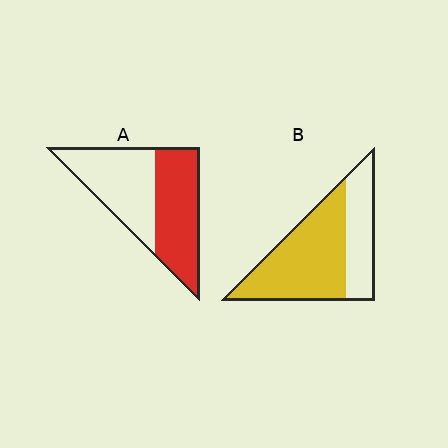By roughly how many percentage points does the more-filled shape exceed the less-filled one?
By roughly 15 percentage points (B over A).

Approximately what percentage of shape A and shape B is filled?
A is approximately 50% and B is approximately 65%.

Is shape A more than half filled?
Roughly half.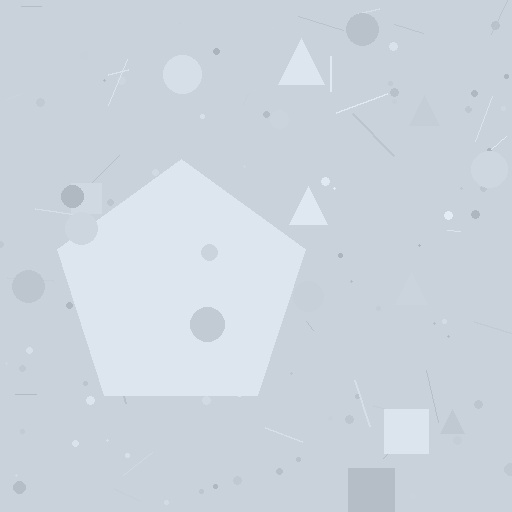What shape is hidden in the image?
A pentagon is hidden in the image.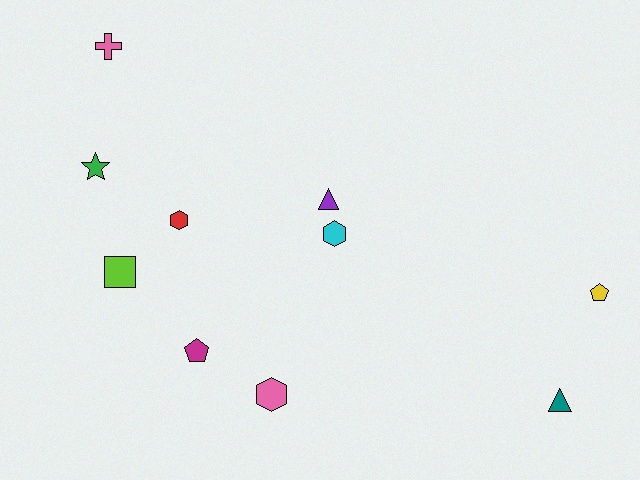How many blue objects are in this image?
There are no blue objects.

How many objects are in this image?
There are 10 objects.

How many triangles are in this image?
There are 2 triangles.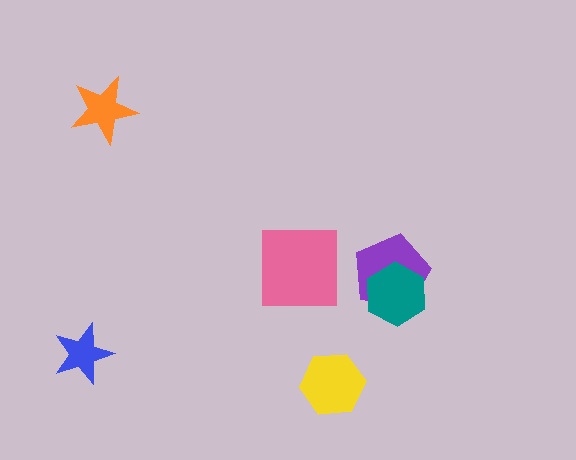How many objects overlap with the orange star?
0 objects overlap with the orange star.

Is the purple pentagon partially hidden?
Yes, it is partially covered by another shape.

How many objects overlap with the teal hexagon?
1 object overlaps with the teal hexagon.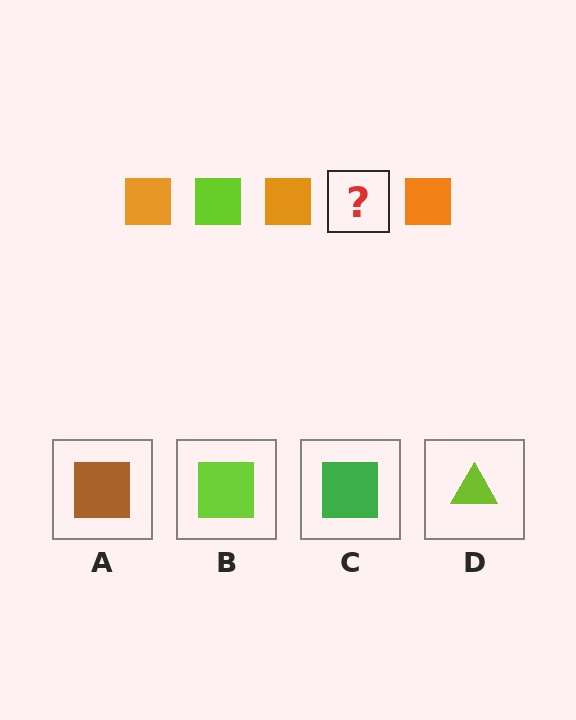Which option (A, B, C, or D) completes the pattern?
B.